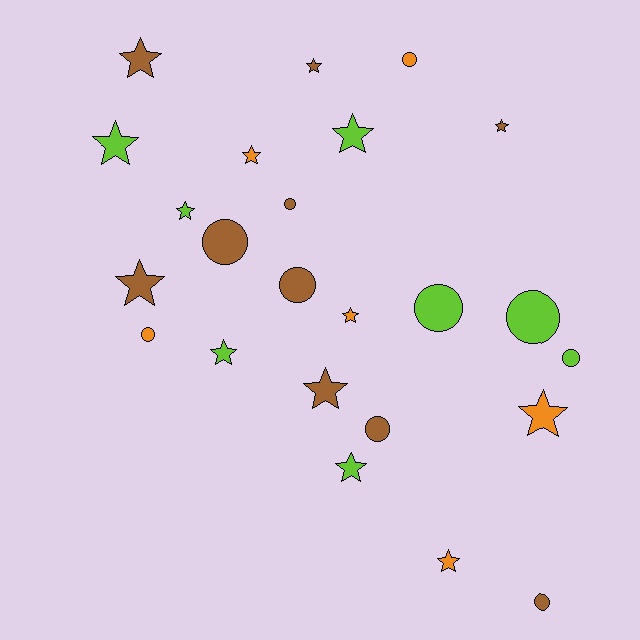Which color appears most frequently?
Brown, with 10 objects.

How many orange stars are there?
There are 4 orange stars.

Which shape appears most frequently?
Star, with 14 objects.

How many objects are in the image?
There are 24 objects.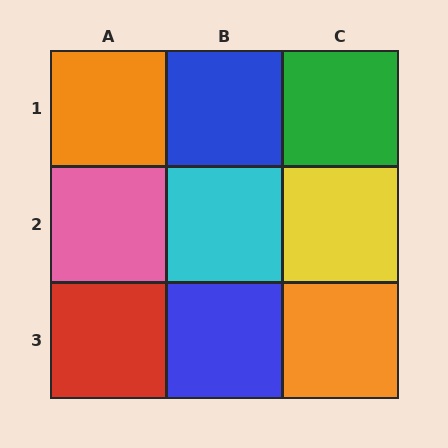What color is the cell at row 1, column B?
Blue.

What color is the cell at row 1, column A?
Orange.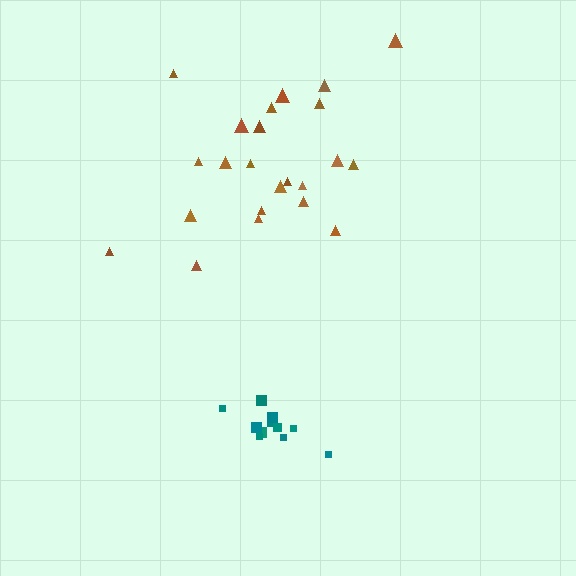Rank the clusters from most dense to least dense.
teal, brown.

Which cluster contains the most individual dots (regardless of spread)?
Brown (23).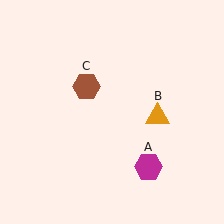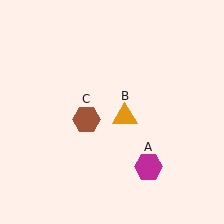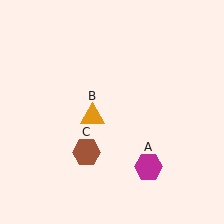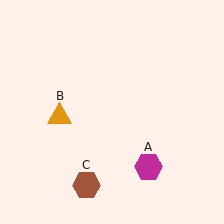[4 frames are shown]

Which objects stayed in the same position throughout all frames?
Magenta hexagon (object A) remained stationary.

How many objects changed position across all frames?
2 objects changed position: orange triangle (object B), brown hexagon (object C).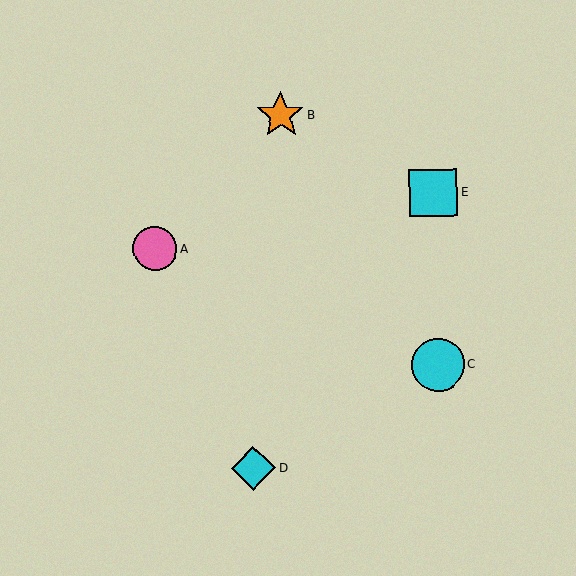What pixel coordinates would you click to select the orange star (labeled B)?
Click at (280, 115) to select the orange star B.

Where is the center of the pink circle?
The center of the pink circle is at (155, 249).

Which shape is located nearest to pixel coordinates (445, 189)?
The cyan square (labeled E) at (433, 193) is nearest to that location.